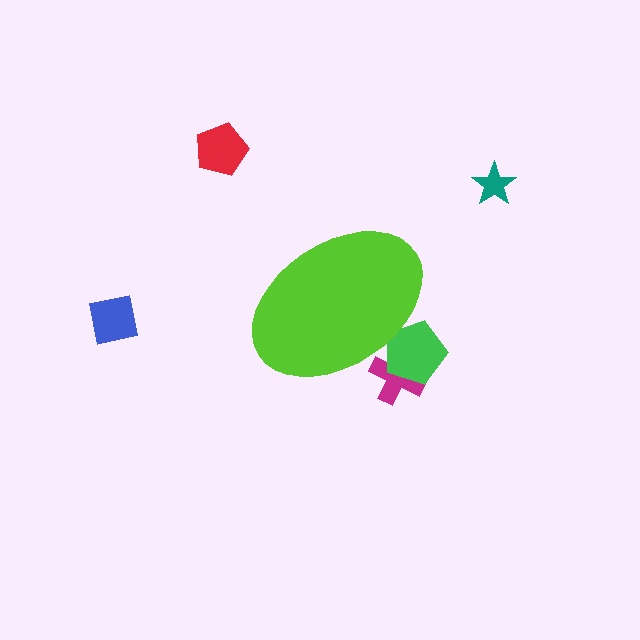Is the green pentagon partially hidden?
Yes, the green pentagon is partially hidden behind the lime ellipse.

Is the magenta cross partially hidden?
Yes, the magenta cross is partially hidden behind the lime ellipse.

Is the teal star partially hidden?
No, the teal star is fully visible.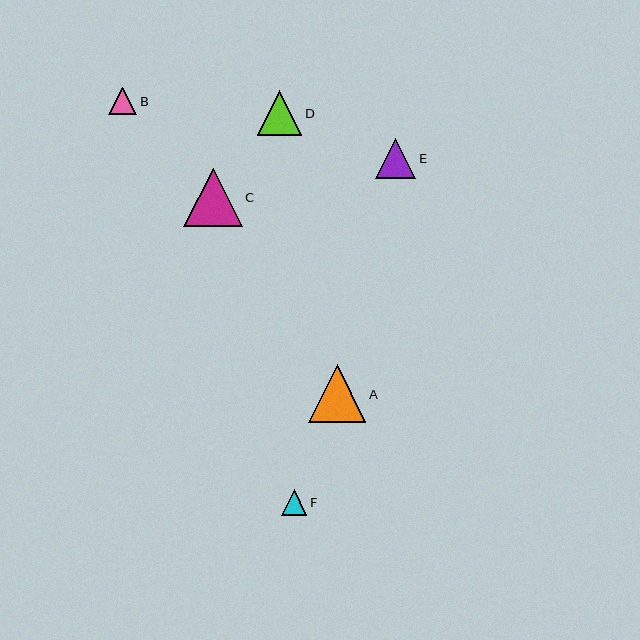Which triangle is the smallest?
Triangle F is the smallest with a size of approximately 25 pixels.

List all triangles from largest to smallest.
From largest to smallest: C, A, D, E, B, F.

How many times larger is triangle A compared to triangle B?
Triangle A is approximately 2.1 times the size of triangle B.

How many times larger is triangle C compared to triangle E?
Triangle C is approximately 1.5 times the size of triangle E.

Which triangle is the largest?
Triangle C is the largest with a size of approximately 59 pixels.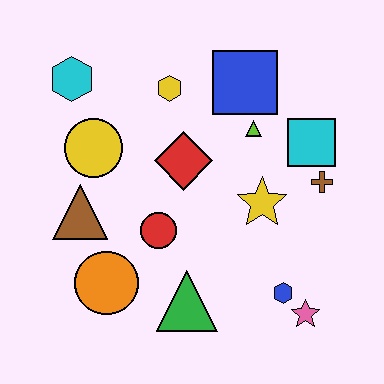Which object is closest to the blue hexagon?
The pink star is closest to the blue hexagon.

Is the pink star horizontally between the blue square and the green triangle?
No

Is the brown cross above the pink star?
Yes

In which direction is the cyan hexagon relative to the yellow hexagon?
The cyan hexagon is to the left of the yellow hexagon.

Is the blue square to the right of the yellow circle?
Yes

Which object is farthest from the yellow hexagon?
The pink star is farthest from the yellow hexagon.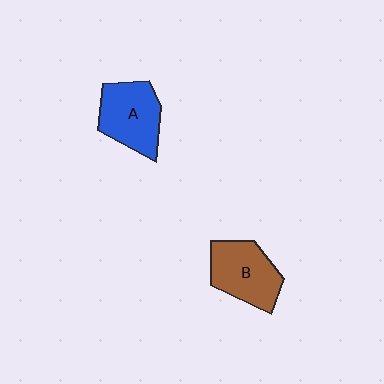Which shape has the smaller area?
Shape B (brown).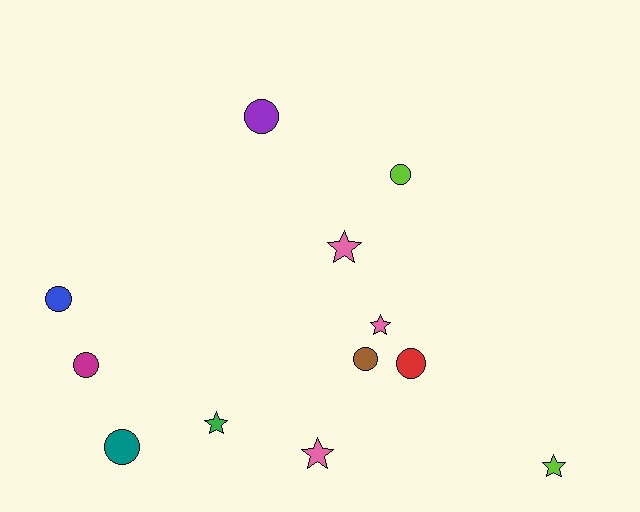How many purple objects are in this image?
There is 1 purple object.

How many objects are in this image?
There are 12 objects.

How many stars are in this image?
There are 5 stars.